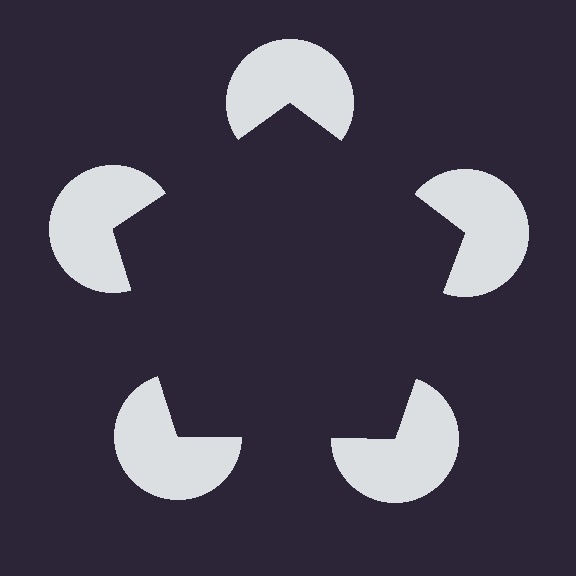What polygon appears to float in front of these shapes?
An illusory pentagon — its edges are inferred from the aligned wedge cuts in the pac-man discs, not physically drawn.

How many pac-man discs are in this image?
There are 5 — one at each vertex of the illusory pentagon.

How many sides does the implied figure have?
5 sides.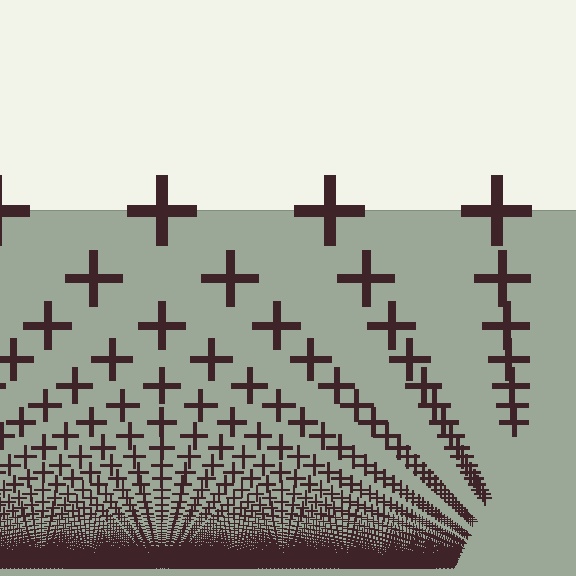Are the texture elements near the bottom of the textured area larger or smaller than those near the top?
Smaller. The gradient is inverted — elements near the bottom are smaller and denser.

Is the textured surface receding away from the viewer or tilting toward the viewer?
The surface appears to tilt toward the viewer. Texture elements get larger and sparser toward the top.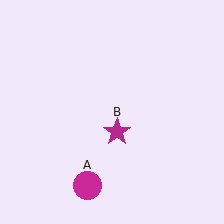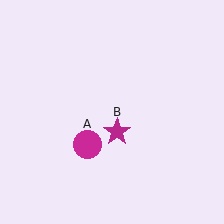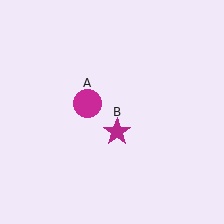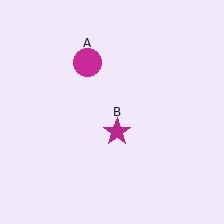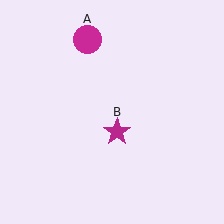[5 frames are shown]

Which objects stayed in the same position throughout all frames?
Magenta star (object B) remained stationary.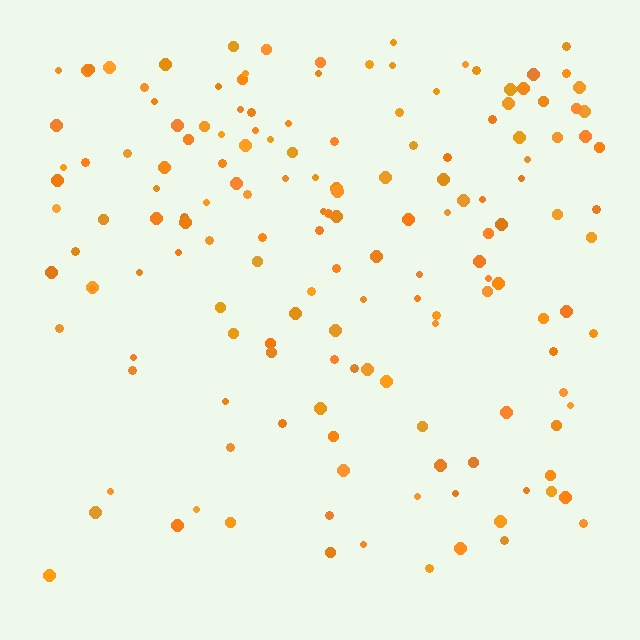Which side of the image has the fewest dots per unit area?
The bottom.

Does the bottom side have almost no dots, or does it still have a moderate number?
Still a moderate number, just noticeably fewer than the top.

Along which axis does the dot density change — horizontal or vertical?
Vertical.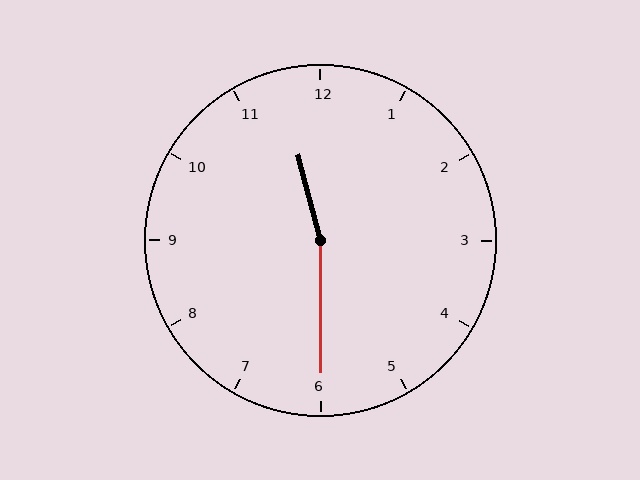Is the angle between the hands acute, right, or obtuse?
It is obtuse.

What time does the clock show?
11:30.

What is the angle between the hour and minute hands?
Approximately 165 degrees.